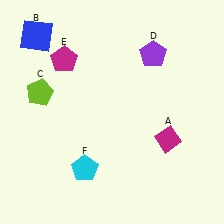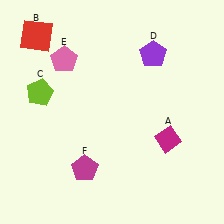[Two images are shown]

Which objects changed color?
B changed from blue to red. E changed from magenta to pink. F changed from cyan to magenta.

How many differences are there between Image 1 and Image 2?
There are 3 differences between the two images.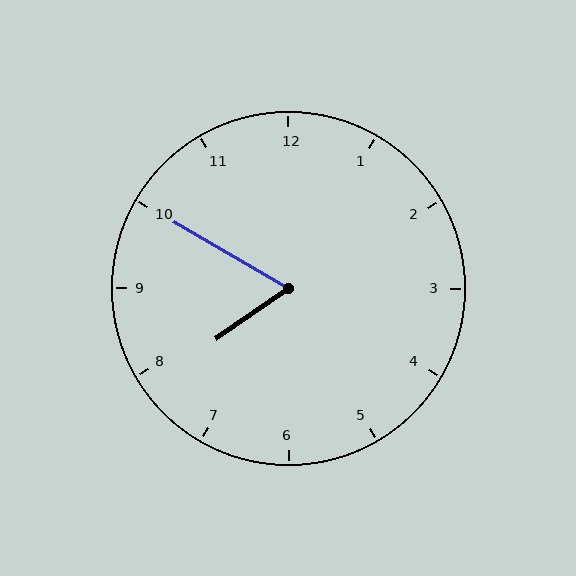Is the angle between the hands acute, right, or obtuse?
It is acute.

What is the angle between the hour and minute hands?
Approximately 65 degrees.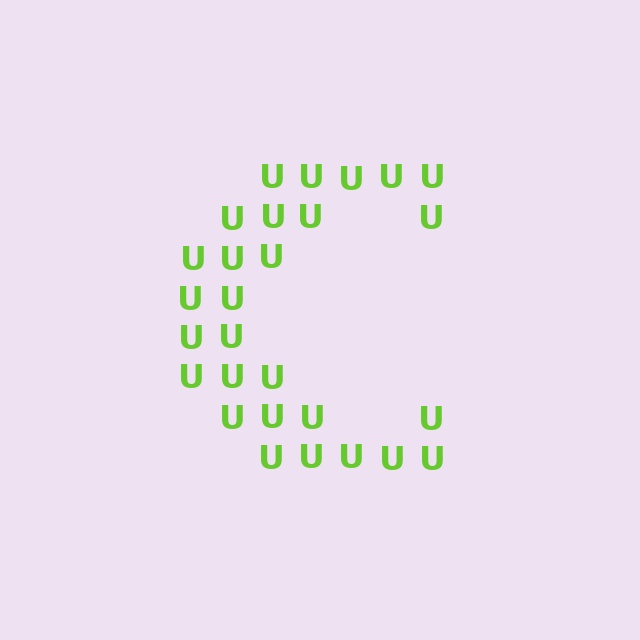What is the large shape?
The large shape is the letter C.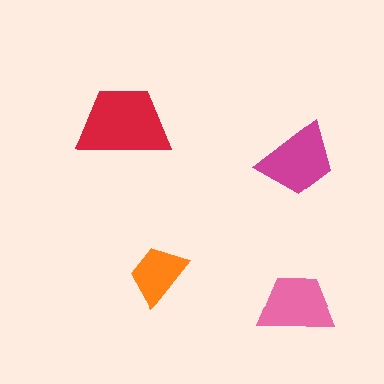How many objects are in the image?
There are 4 objects in the image.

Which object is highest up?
The red trapezoid is topmost.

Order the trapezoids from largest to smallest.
the red one, the magenta one, the pink one, the orange one.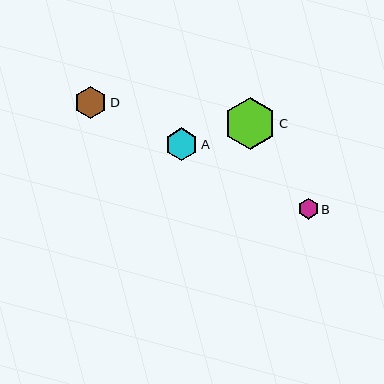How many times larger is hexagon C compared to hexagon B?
Hexagon C is approximately 2.5 times the size of hexagon B.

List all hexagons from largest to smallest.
From largest to smallest: C, A, D, B.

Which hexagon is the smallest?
Hexagon B is the smallest with a size of approximately 21 pixels.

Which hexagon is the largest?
Hexagon C is the largest with a size of approximately 52 pixels.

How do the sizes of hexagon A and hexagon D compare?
Hexagon A and hexagon D are approximately the same size.